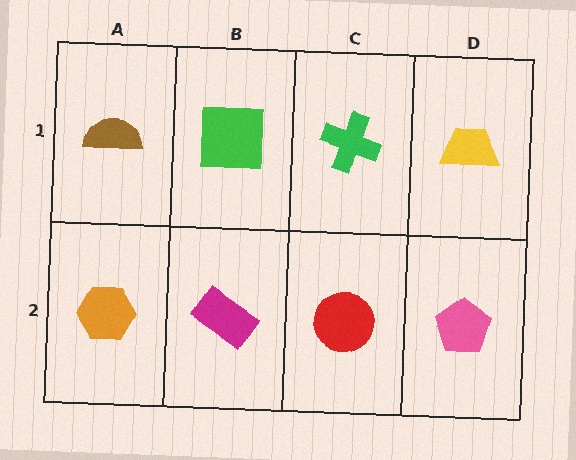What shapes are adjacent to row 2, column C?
A green cross (row 1, column C), a magenta rectangle (row 2, column B), a pink pentagon (row 2, column D).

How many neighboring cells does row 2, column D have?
2.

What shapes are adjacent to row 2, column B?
A green square (row 1, column B), an orange hexagon (row 2, column A), a red circle (row 2, column C).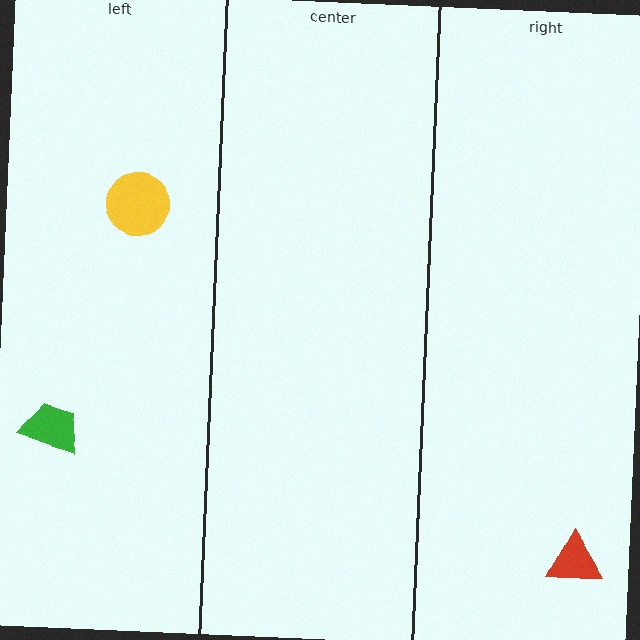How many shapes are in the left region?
2.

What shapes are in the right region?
The red triangle.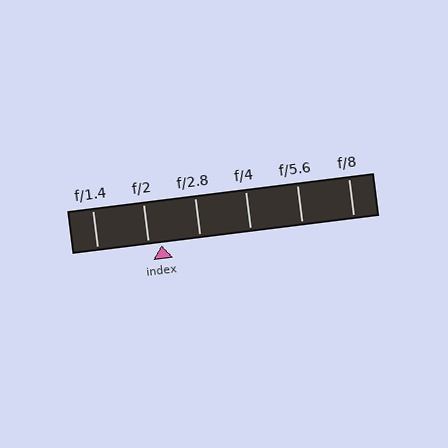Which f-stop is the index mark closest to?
The index mark is closest to f/2.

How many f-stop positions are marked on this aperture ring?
There are 6 f-stop positions marked.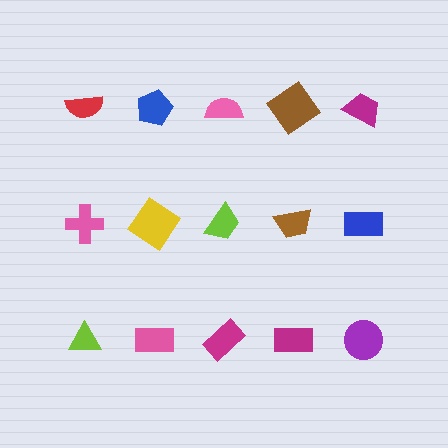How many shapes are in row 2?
5 shapes.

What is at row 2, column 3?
A lime trapezoid.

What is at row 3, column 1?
A lime triangle.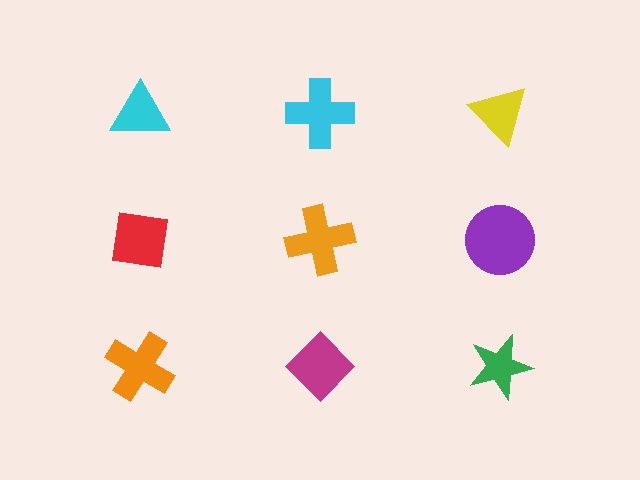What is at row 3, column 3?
A green star.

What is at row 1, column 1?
A cyan triangle.